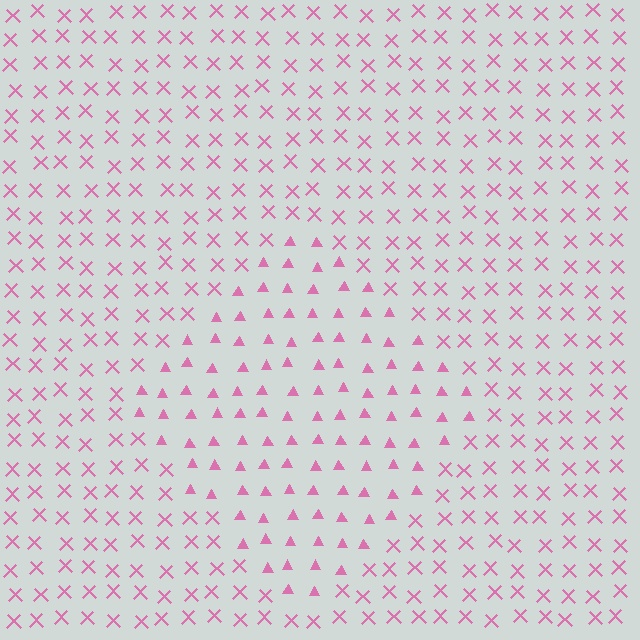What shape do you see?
I see a diamond.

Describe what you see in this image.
The image is filled with small pink elements arranged in a uniform grid. A diamond-shaped region contains triangles, while the surrounding area contains X marks. The boundary is defined purely by the change in element shape.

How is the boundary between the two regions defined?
The boundary is defined by a change in element shape: triangles inside vs. X marks outside. All elements share the same color and spacing.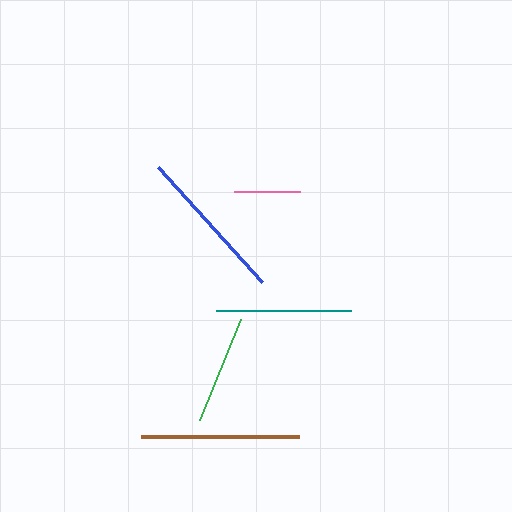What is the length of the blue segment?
The blue segment is approximately 156 pixels long.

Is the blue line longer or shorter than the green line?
The blue line is longer than the green line.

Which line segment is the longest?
The brown line is the longest at approximately 158 pixels.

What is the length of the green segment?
The green segment is approximately 109 pixels long.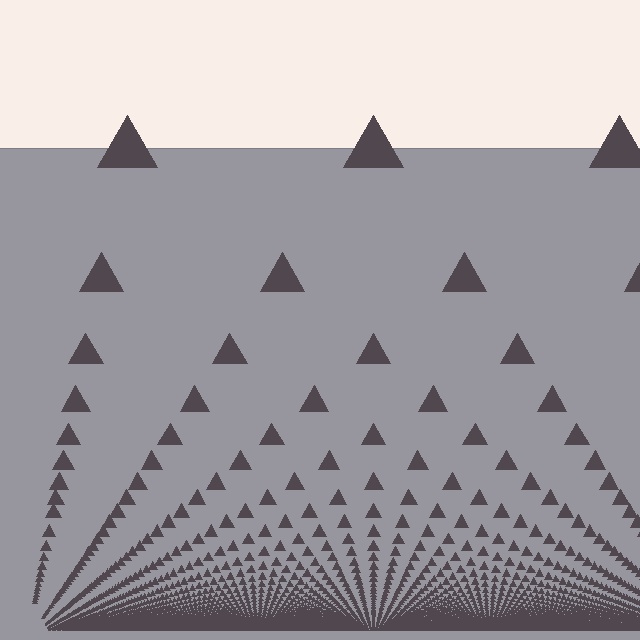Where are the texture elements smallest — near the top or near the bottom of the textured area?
Near the bottom.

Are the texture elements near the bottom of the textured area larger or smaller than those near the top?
Smaller. The gradient is inverted — elements near the bottom are smaller and denser.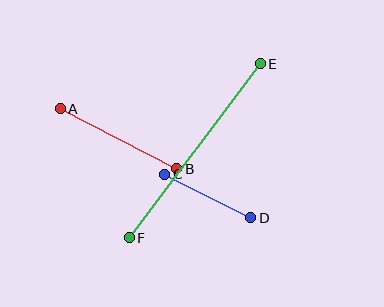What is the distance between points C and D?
The distance is approximately 97 pixels.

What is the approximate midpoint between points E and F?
The midpoint is at approximately (195, 151) pixels.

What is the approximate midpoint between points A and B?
The midpoint is at approximately (119, 139) pixels.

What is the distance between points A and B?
The distance is approximately 131 pixels.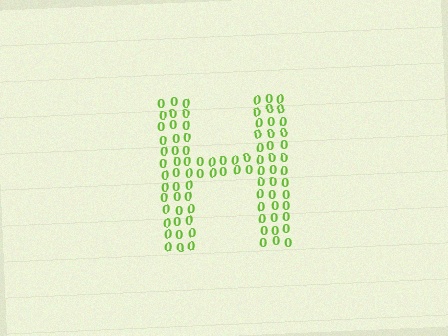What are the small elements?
The small elements are digit 0's.